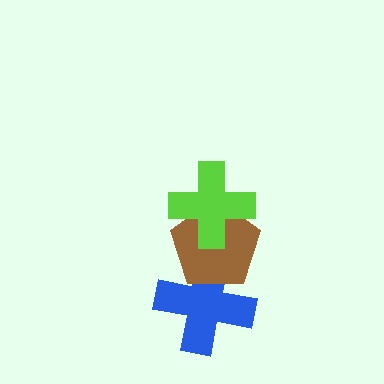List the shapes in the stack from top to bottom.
From top to bottom: the lime cross, the brown pentagon, the blue cross.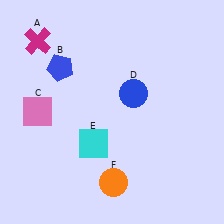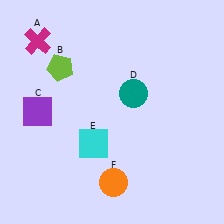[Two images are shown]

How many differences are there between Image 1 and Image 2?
There are 3 differences between the two images.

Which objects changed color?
B changed from blue to lime. C changed from pink to purple. D changed from blue to teal.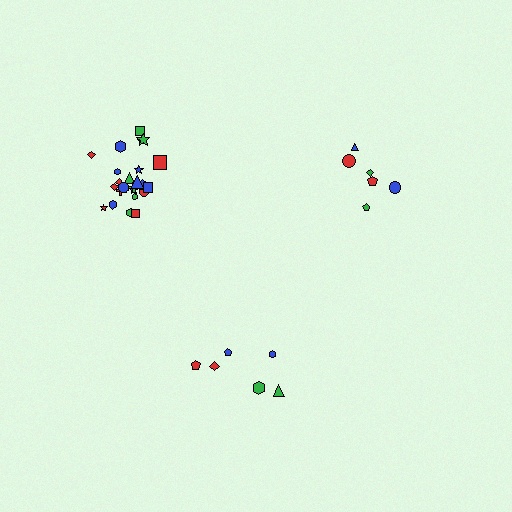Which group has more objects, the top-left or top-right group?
The top-left group.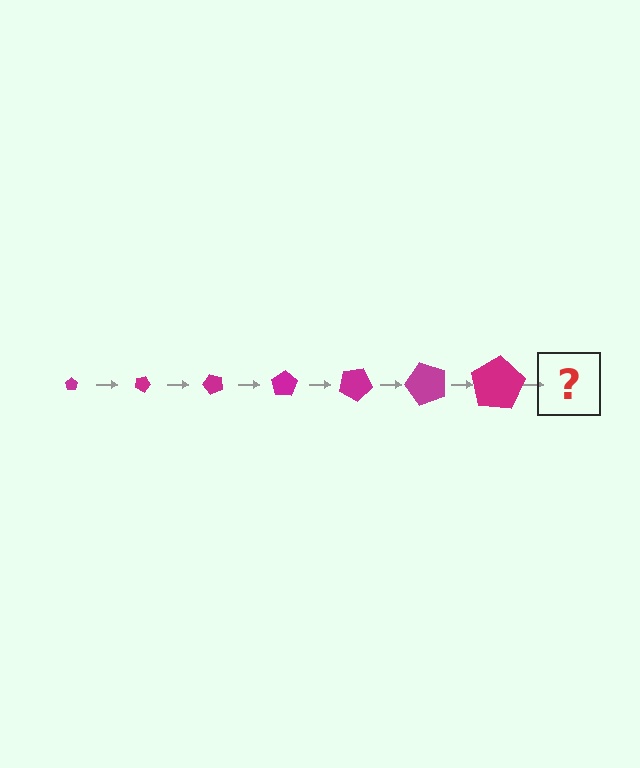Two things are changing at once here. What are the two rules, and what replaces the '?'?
The two rules are that the pentagon grows larger each step and it rotates 25 degrees each step. The '?' should be a pentagon, larger than the previous one and rotated 175 degrees from the start.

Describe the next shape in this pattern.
It should be a pentagon, larger than the previous one and rotated 175 degrees from the start.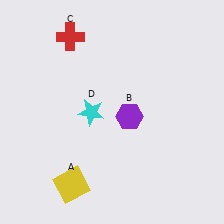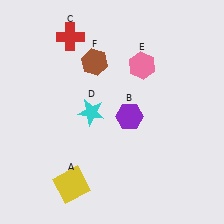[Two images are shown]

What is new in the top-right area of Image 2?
A pink hexagon (E) was added in the top-right area of Image 2.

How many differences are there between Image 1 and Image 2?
There are 2 differences between the two images.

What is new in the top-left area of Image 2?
A brown hexagon (F) was added in the top-left area of Image 2.